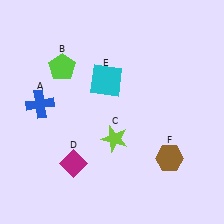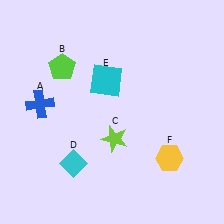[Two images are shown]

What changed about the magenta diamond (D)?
In Image 1, D is magenta. In Image 2, it changed to cyan.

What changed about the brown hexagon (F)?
In Image 1, F is brown. In Image 2, it changed to yellow.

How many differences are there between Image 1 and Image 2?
There are 2 differences between the two images.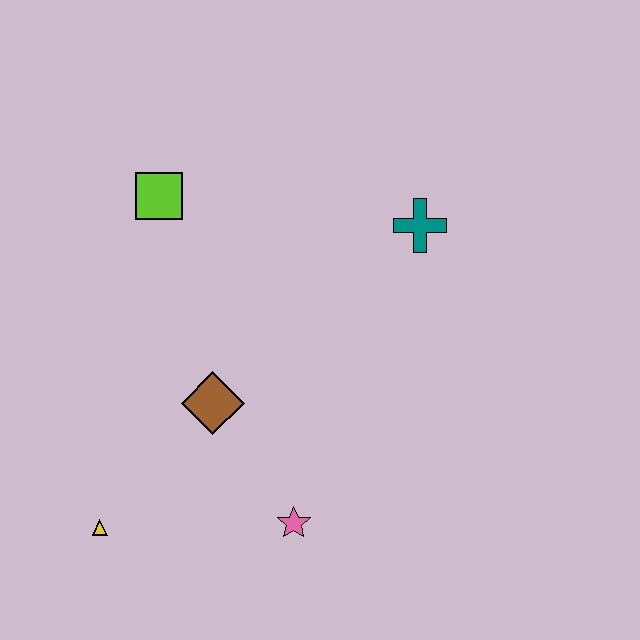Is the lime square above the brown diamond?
Yes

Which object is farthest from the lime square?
The pink star is farthest from the lime square.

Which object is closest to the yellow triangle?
The brown diamond is closest to the yellow triangle.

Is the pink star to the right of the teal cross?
No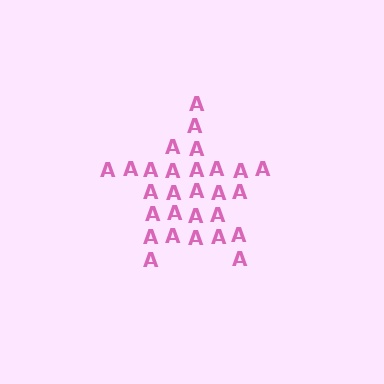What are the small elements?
The small elements are letter A's.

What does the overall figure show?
The overall figure shows a star.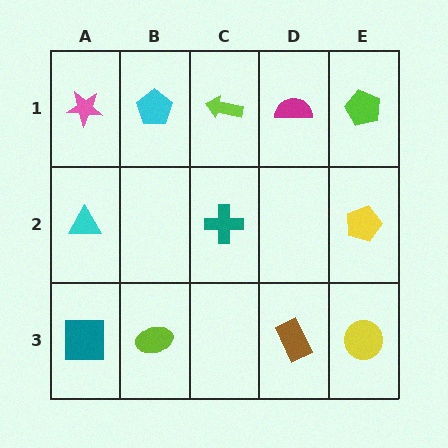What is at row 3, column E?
A yellow circle.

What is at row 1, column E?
A lime pentagon.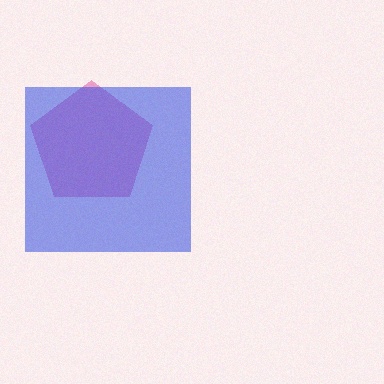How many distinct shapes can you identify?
There are 2 distinct shapes: a pink pentagon, a blue square.